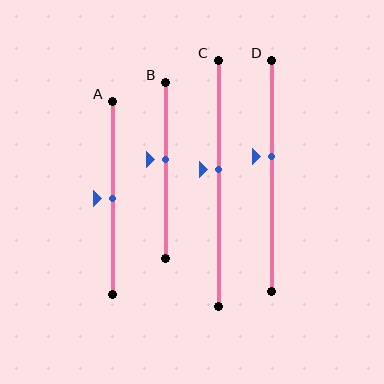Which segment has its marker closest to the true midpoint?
Segment A has its marker closest to the true midpoint.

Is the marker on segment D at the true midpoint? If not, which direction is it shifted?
No, the marker on segment D is shifted upward by about 8% of the segment length.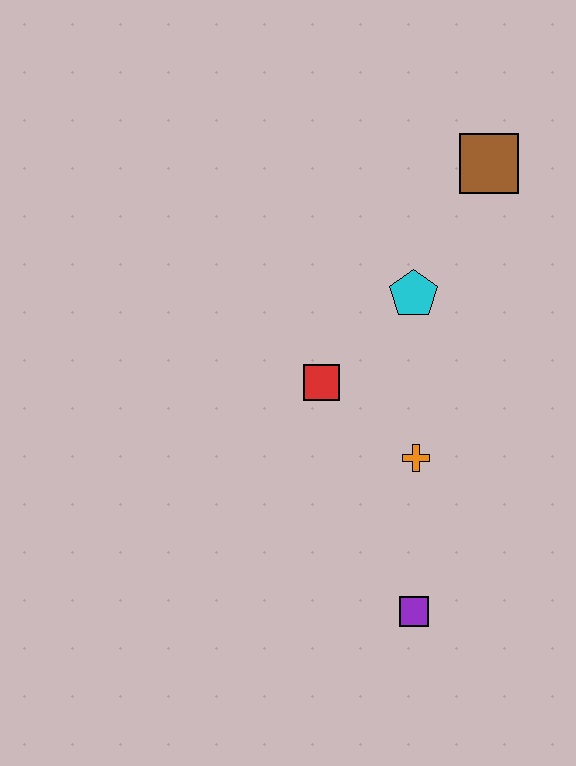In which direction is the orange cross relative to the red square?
The orange cross is to the right of the red square.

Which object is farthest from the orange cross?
The brown square is farthest from the orange cross.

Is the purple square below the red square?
Yes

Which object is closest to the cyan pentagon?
The red square is closest to the cyan pentagon.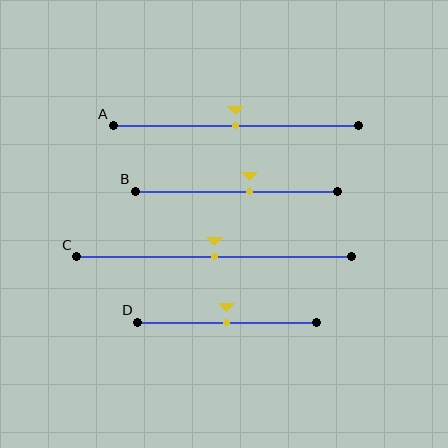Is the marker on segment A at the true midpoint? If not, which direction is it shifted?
Yes, the marker on segment A is at the true midpoint.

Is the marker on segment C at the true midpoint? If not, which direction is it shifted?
Yes, the marker on segment C is at the true midpoint.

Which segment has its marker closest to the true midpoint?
Segment A has its marker closest to the true midpoint.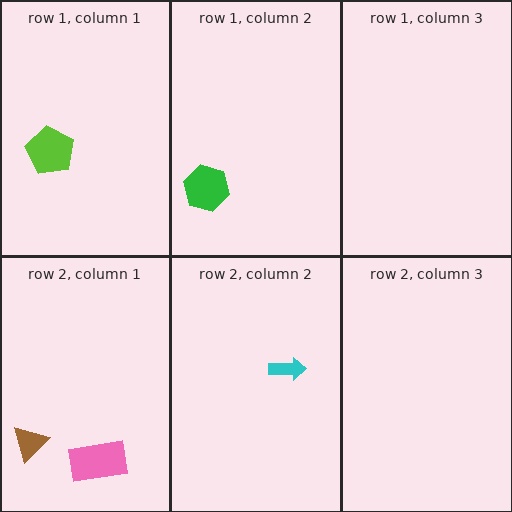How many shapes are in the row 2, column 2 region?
1.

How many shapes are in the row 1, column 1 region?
1.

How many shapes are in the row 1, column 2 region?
1.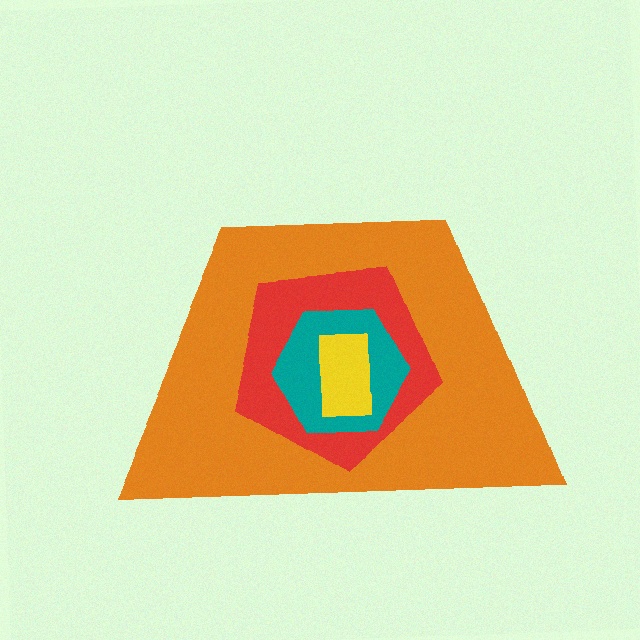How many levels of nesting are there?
4.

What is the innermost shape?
The yellow rectangle.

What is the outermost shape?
The orange trapezoid.